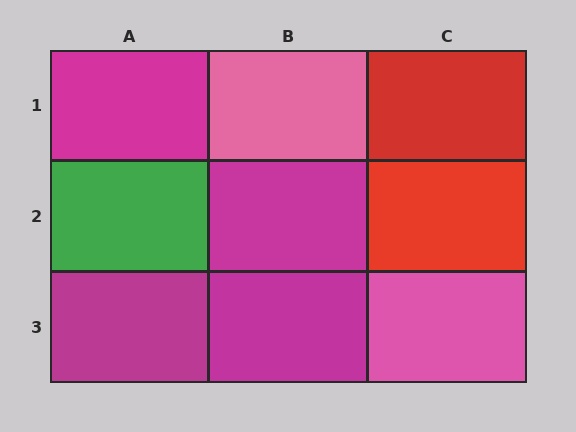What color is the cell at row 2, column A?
Green.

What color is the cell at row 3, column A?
Magenta.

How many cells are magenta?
4 cells are magenta.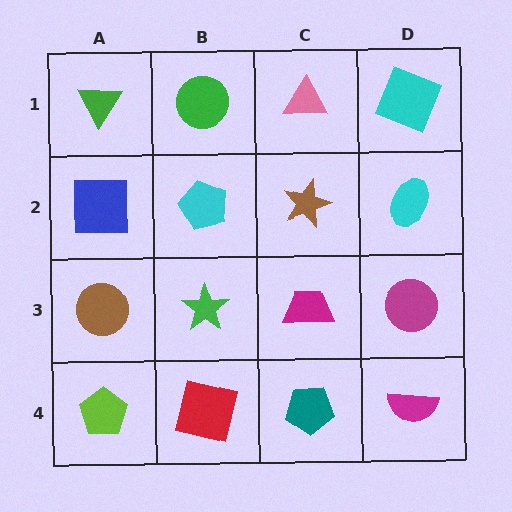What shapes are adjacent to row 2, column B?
A green circle (row 1, column B), a green star (row 3, column B), a blue square (row 2, column A), a brown star (row 2, column C).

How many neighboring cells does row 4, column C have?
3.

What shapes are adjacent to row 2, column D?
A cyan square (row 1, column D), a magenta circle (row 3, column D), a brown star (row 2, column C).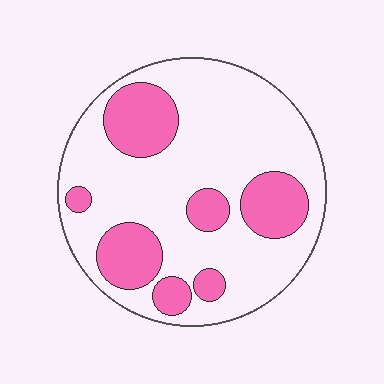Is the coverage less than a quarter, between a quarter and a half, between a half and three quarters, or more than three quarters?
Between a quarter and a half.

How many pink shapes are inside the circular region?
7.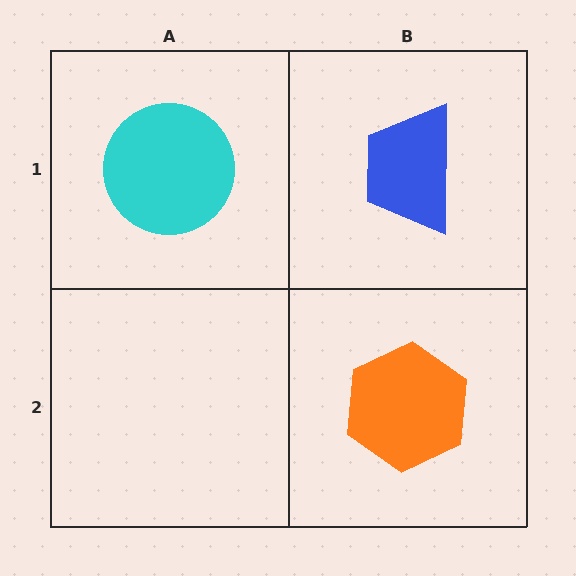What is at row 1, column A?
A cyan circle.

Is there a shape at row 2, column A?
No, that cell is empty.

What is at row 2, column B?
An orange hexagon.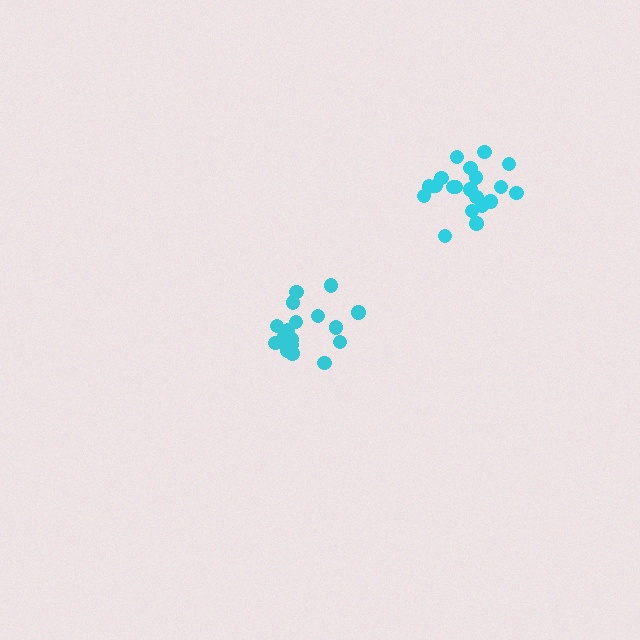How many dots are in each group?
Group 1: 18 dots, Group 2: 20 dots (38 total).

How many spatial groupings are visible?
There are 2 spatial groupings.